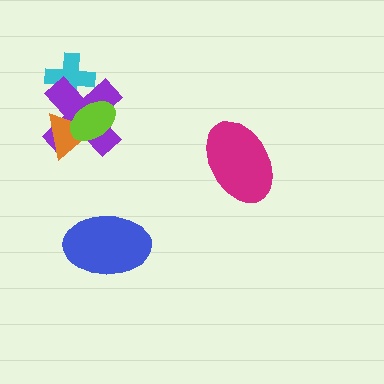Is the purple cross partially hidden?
Yes, it is partially covered by another shape.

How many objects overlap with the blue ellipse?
0 objects overlap with the blue ellipse.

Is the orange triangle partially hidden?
Yes, it is partially covered by another shape.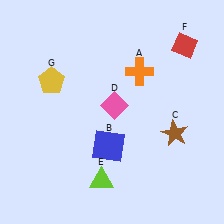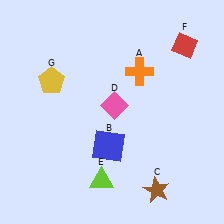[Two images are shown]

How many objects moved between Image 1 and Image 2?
1 object moved between the two images.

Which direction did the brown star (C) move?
The brown star (C) moved down.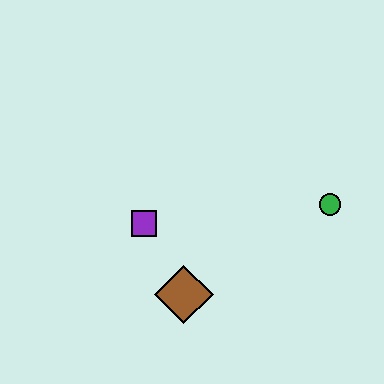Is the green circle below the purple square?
No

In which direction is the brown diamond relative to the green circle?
The brown diamond is to the left of the green circle.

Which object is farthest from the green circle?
The purple square is farthest from the green circle.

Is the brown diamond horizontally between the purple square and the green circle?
Yes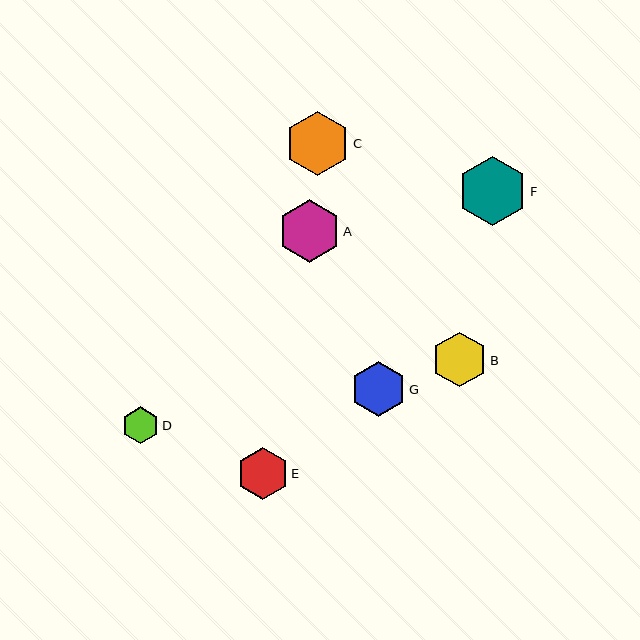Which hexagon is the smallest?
Hexagon D is the smallest with a size of approximately 37 pixels.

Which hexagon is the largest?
Hexagon F is the largest with a size of approximately 69 pixels.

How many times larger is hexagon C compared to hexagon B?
Hexagon C is approximately 1.2 times the size of hexagon B.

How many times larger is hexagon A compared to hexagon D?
Hexagon A is approximately 1.7 times the size of hexagon D.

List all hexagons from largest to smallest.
From largest to smallest: F, C, A, G, B, E, D.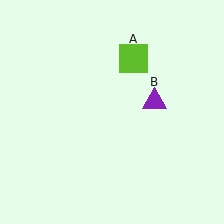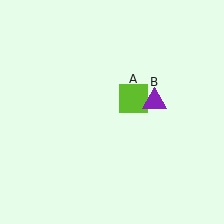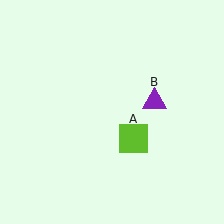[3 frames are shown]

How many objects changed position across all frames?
1 object changed position: lime square (object A).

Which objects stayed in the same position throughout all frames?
Purple triangle (object B) remained stationary.